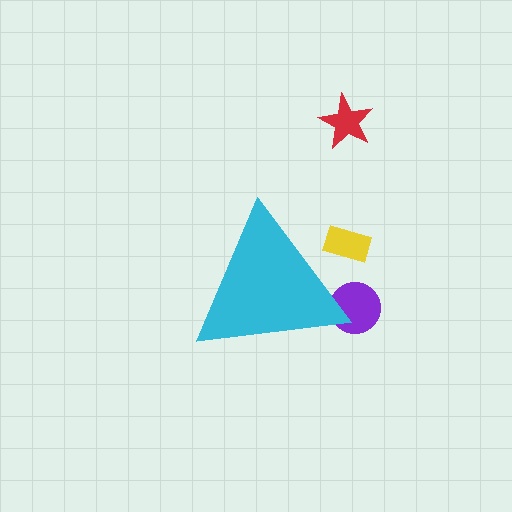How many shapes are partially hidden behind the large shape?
2 shapes are partially hidden.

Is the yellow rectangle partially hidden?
Yes, the yellow rectangle is partially hidden behind the cyan triangle.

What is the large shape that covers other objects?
A cyan triangle.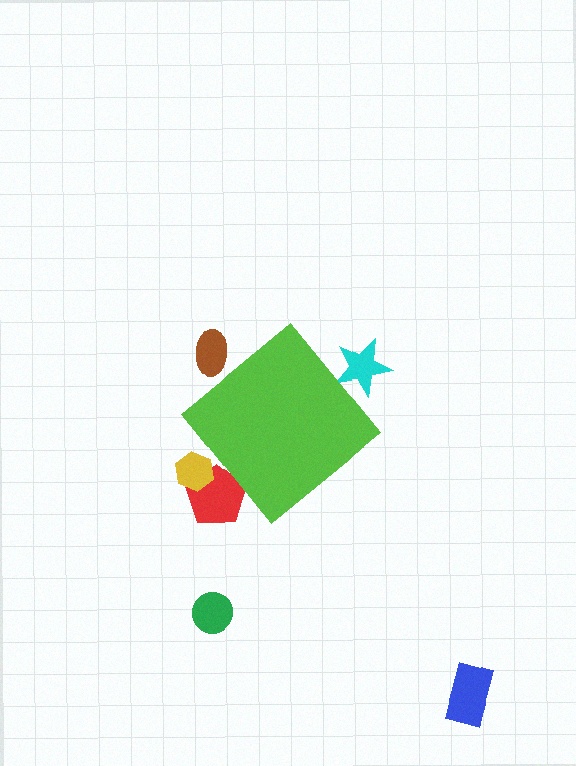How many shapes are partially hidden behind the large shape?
4 shapes are partially hidden.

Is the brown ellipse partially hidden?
Yes, the brown ellipse is partially hidden behind the lime diamond.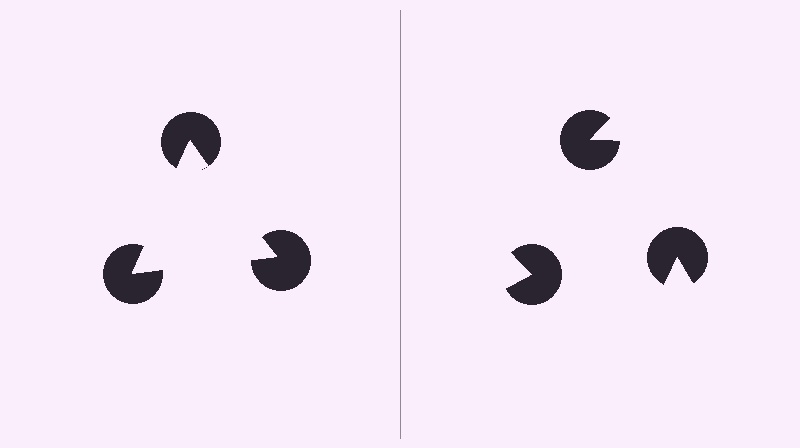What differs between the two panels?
The pac-man discs are positioned identically on both sides; only the wedge orientations differ. On the left they align to a triangle; on the right they are misaligned.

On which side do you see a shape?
An illusory triangle appears on the left side. On the right side the wedge cuts are rotated, so no coherent shape forms.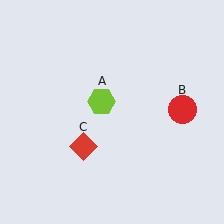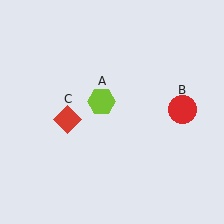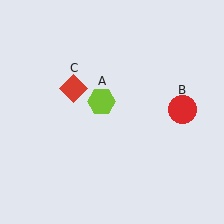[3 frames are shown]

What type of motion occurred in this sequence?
The red diamond (object C) rotated clockwise around the center of the scene.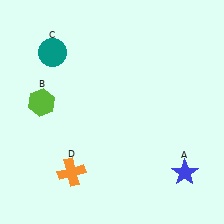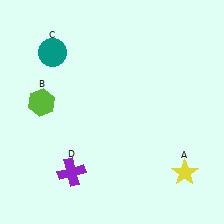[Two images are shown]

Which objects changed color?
A changed from blue to yellow. D changed from orange to purple.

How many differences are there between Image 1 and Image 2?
There are 2 differences between the two images.